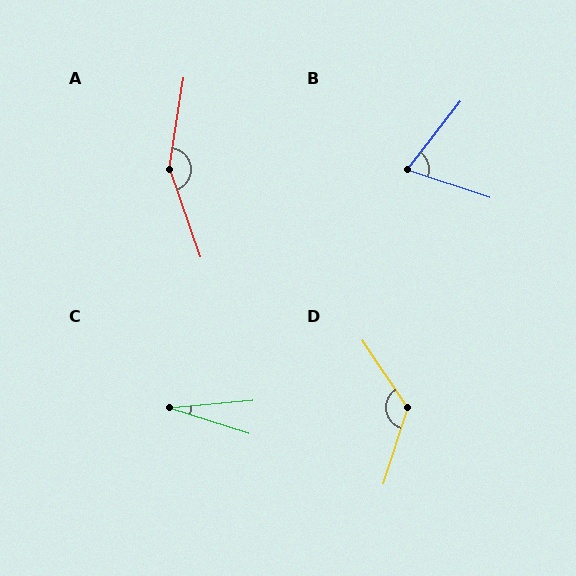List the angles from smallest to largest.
C (23°), B (71°), D (128°), A (152°).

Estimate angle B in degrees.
Approximately 71 degrees.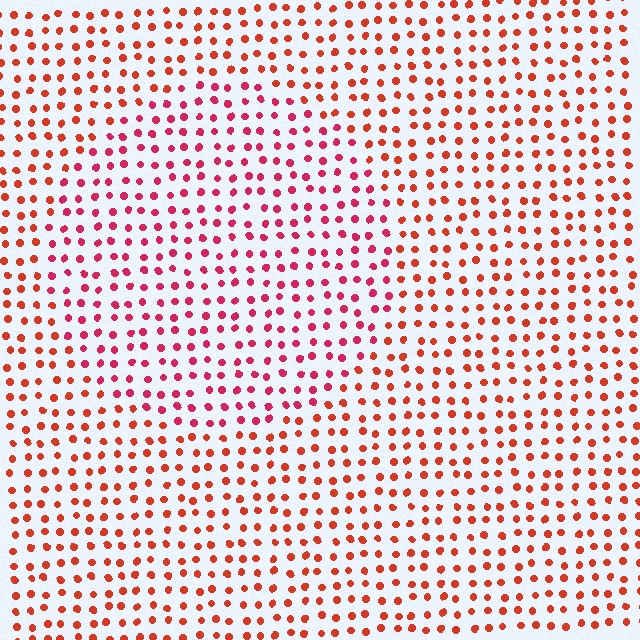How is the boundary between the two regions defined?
The boundary is defined purely by a slight shift in hue (about 27 degrees). Spacing, size, and orientation are identical on both sides.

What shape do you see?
I see a circle.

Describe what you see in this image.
The image is filled with small red elements in a uniform arrangement. A circle-shaped region is visible where the elements are tinted to a slightly different hue, forming a subtle color boundary.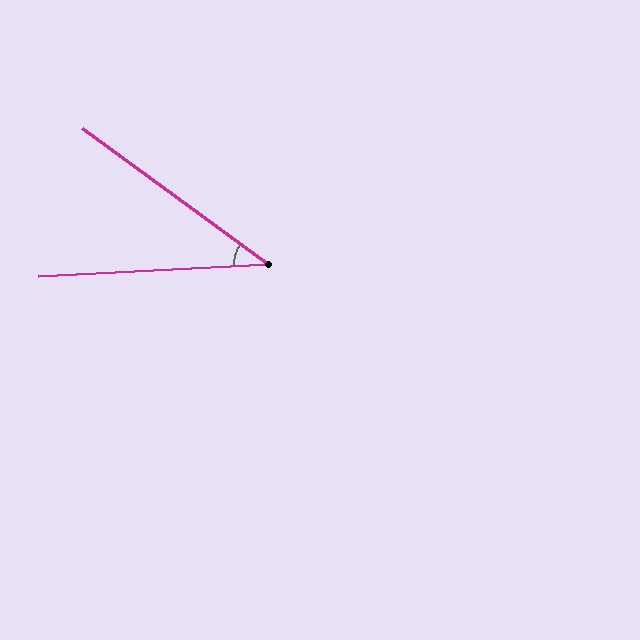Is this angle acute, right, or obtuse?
It is acute.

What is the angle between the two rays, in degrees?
Approximately 39 degrees.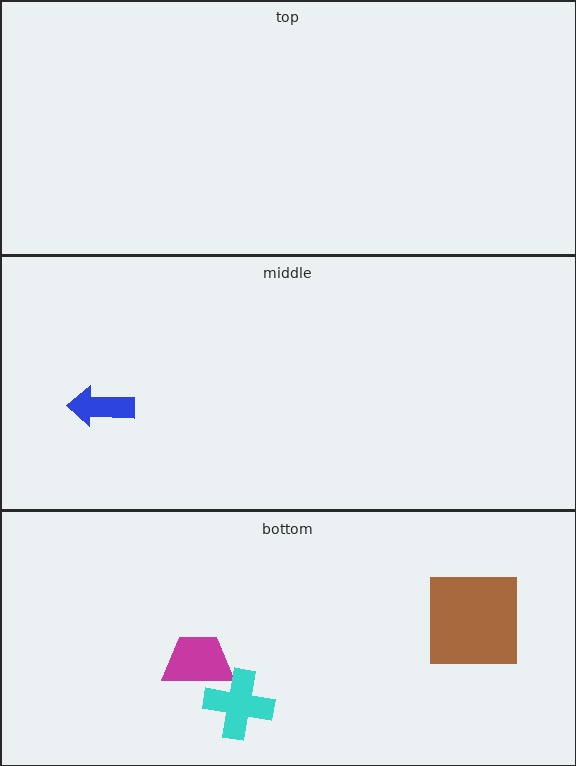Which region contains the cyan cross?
The bottom region.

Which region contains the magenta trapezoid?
The bottom region.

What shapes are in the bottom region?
The magenta trapezoid, the cyan cross, the brown square.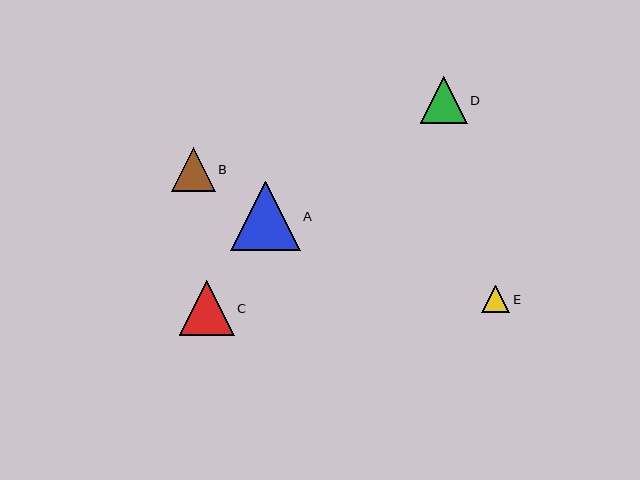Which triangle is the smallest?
Triangle E is the smallest with a size of approximately 28 pixels.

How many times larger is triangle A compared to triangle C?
Triangle A is approximately 1.3 times the size of triangle C.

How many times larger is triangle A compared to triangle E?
Triangle A is approximately 2.5 times the size of triangle E.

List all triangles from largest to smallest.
From largest to smallest: A, C, D, B, E.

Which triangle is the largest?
Triangle A is the largest with a size of approximately 70 pixels.